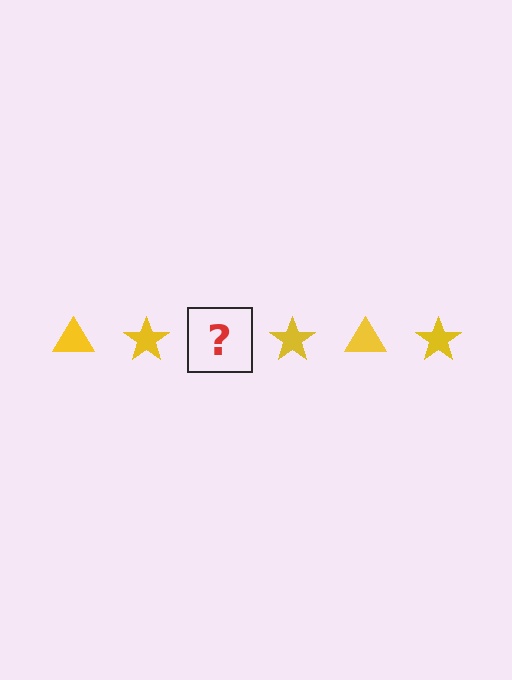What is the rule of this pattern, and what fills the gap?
The rule is that the pattern cycles through triangle, star shapes in yellow. The gap should be filled with a yellow triangle.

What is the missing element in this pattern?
The missing element is a yellow triangle.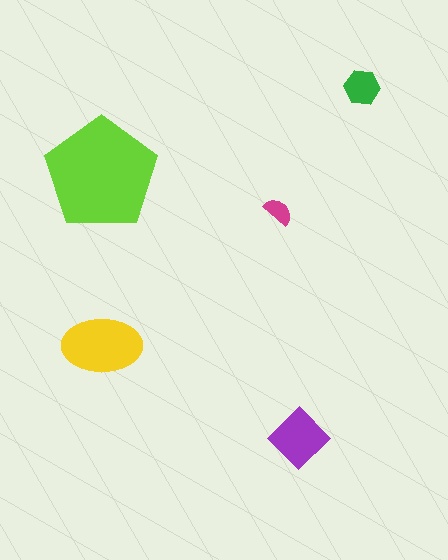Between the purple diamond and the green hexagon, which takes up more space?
The purple diamond.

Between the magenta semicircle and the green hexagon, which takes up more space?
The green hexagon.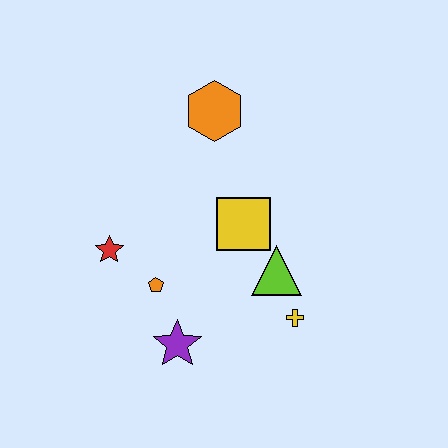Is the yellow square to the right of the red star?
Yes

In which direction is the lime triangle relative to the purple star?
The lime triangle is to the right of the purple star.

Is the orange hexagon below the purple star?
No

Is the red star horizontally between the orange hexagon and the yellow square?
No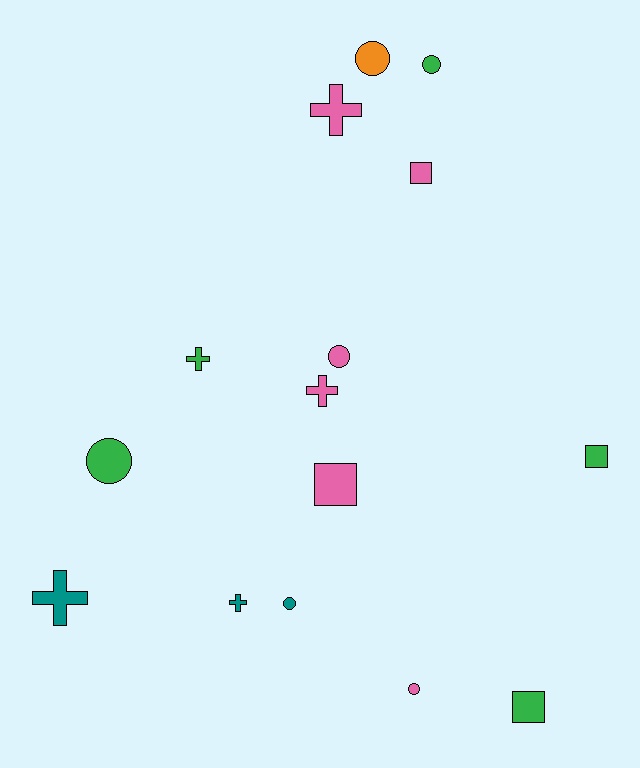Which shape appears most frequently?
Circle, with 6 objects.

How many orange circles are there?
There is 1 orange circle.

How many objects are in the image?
There are 15 objects.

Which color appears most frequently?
Pink, with 6 objects.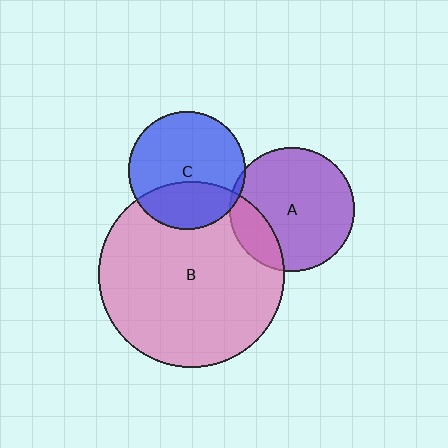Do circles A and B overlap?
Yes.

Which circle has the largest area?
Circle B (pink).